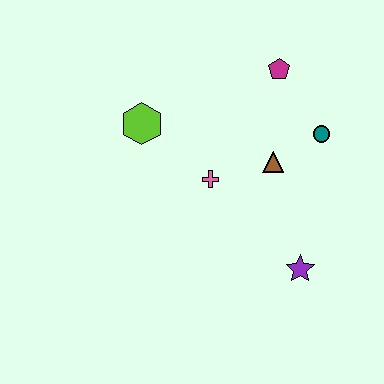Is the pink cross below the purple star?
No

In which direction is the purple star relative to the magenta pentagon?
The purple star is below the magenta pentagon.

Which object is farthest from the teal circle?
The lime hexagon is farthest from the teal circle.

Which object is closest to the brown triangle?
The teal circle is closest to the brown triangle.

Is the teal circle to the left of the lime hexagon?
No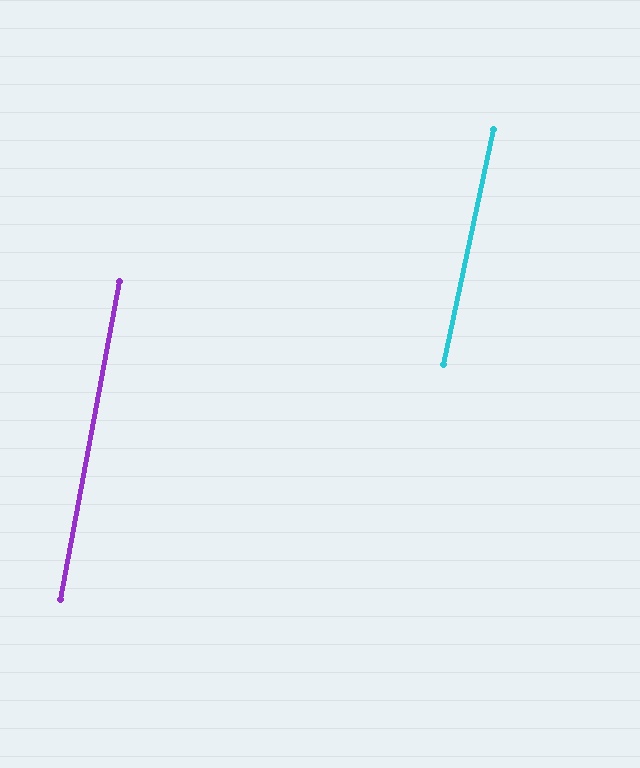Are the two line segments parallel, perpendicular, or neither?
Parallel — their directions differ by only 1.6°.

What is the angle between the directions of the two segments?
Approximately 2 degrees.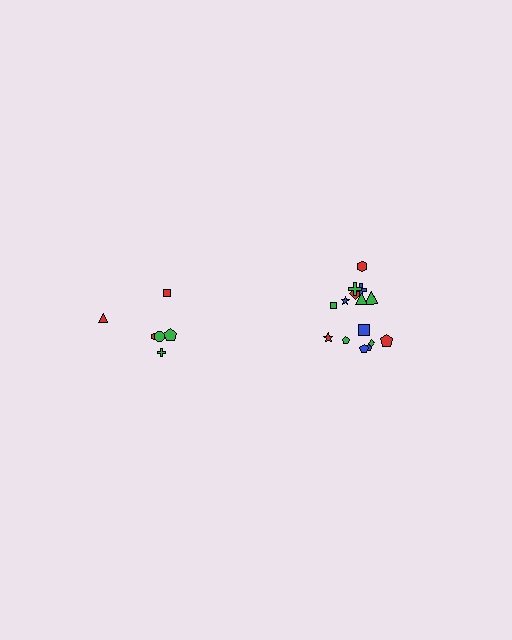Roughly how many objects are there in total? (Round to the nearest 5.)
Roughly 20 objects in total.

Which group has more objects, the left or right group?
The right group.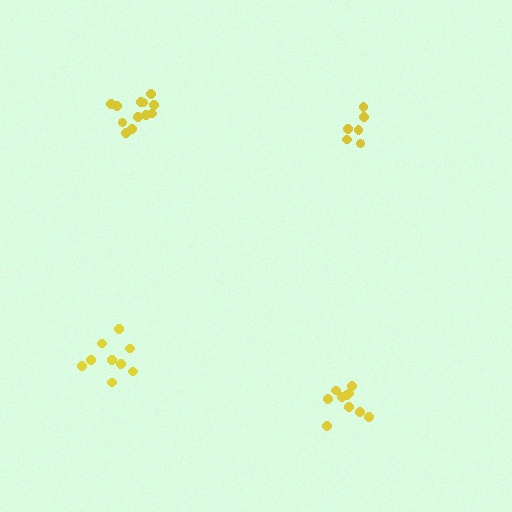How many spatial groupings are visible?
There are 4 spatial groupings.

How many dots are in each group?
Group 1: 10 dots, Group 2: 9 dots, Group 3: 12 dots, Group 4: 6 dots (37 total).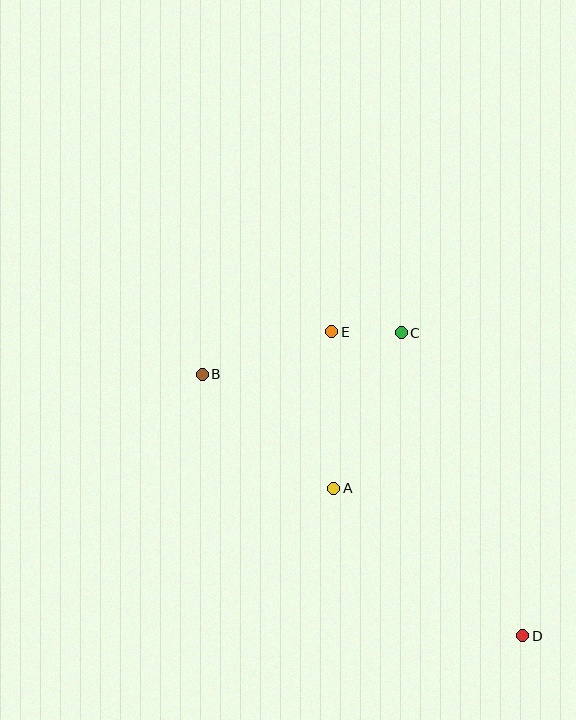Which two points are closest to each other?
Points C and E are closest to each other.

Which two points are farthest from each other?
Points B and D are farthest from each other.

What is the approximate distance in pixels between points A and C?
The distance between A and C is approximately 169 pixels.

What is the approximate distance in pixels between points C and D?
The distance between C and D is approximately 326 pixels.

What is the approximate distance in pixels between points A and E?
The distance between A and E is approximately 157 pixels.